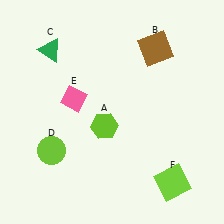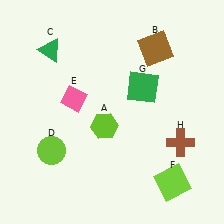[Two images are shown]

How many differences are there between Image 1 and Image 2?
There are 2 differences between the two images.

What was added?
A green square (G), a brown cross (H) were added in Image 2.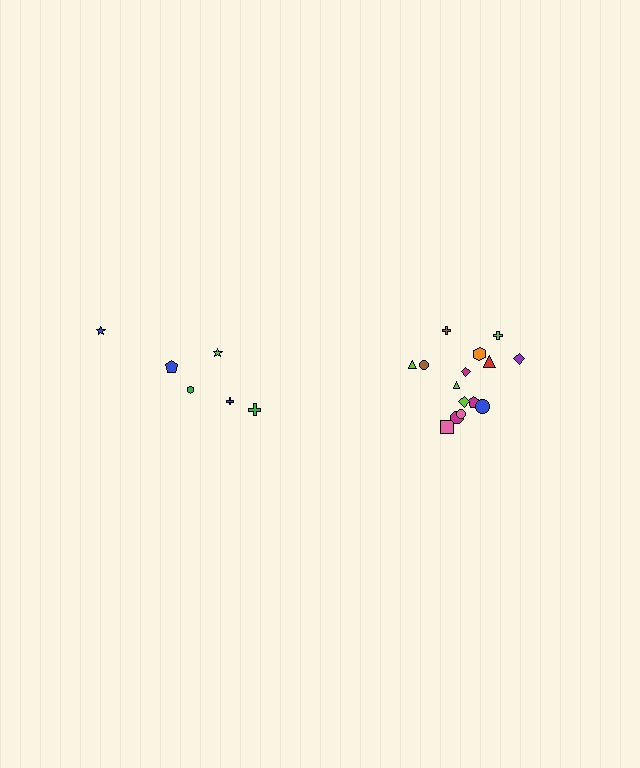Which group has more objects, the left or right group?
The right group.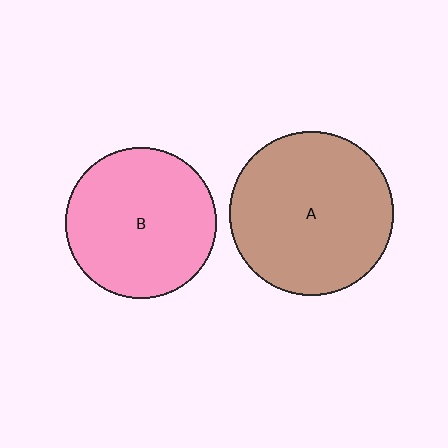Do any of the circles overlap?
No, none of the circles overlap.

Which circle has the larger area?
Circle A (brown).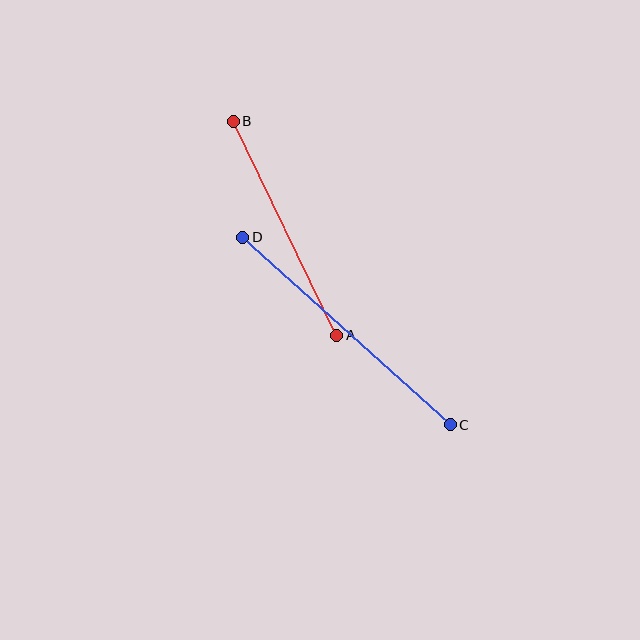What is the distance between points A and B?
The distance is approximately 238 pixels.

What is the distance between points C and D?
The distance is approximately 280 pixels.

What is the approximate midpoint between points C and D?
The midpoint is at approximately (346, 331) pixels.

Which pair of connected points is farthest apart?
Points C and D are farthest apart.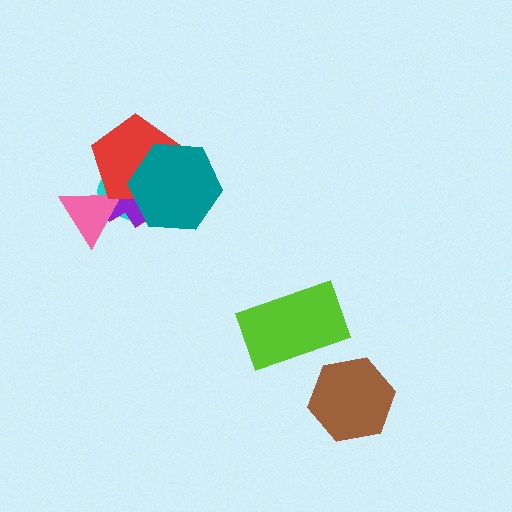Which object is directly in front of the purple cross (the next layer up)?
The pink triangle is directly in front of the purple cross.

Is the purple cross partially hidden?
Yes, it is partially covered by another shape.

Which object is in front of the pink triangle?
The red pentagon is in front of the pink triangle.